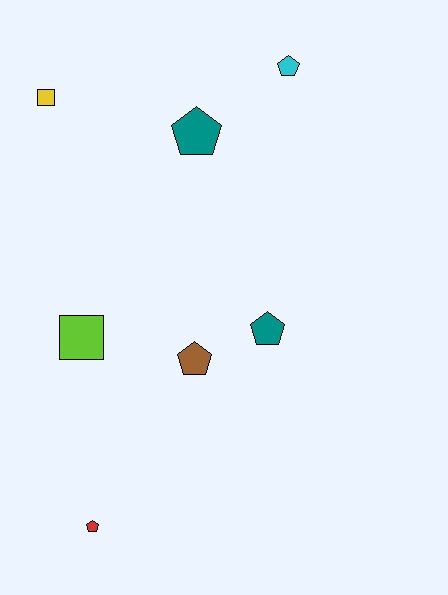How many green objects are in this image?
There are no green objects.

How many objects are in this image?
There are 7 objects.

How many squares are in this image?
There are 2 squares.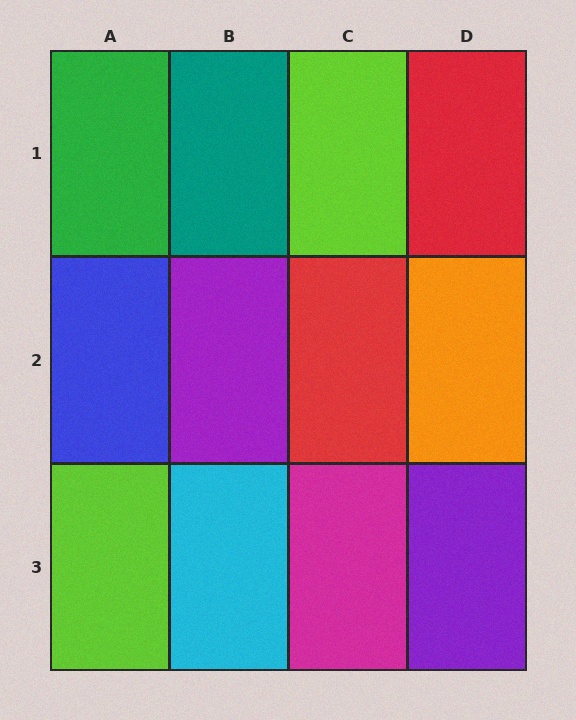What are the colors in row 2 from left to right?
Blue, purple, red, orange.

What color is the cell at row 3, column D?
Purple.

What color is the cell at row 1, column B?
Teal.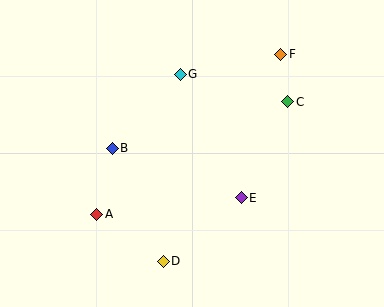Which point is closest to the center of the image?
Point E at (241, 198) is closest to the center.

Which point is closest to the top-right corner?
Point F is closest to the top-right corner.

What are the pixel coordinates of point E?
Point E is at (241, 198).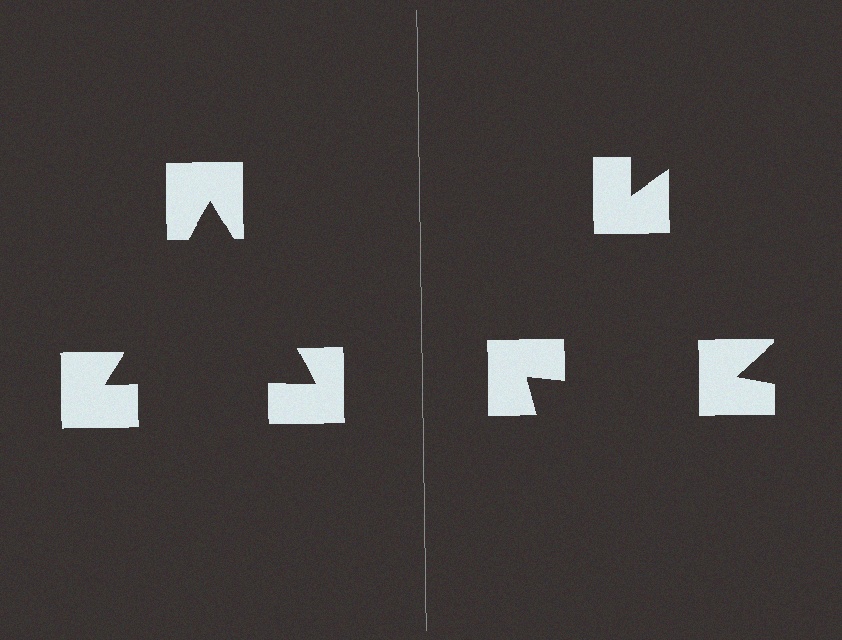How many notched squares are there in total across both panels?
6 — 3 on each side.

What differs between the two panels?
The notched squares are positioned identically on both sides; only the wedge orientations differ. On the left they align to a triangle; on the right they are misaligned.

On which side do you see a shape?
An illusory triangle appears on the left side. On the right side the wedge cuts are rotated, so no coherent shape forms.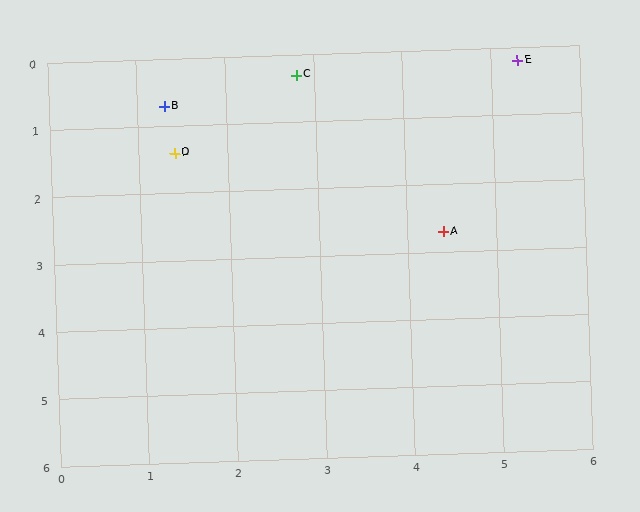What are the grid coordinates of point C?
Point C is at approximately (2.8, 0.3).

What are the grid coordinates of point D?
Point D is at approximately (1.4, 1.4).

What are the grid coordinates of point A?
Point A is at approximately (4.4, 2.7).